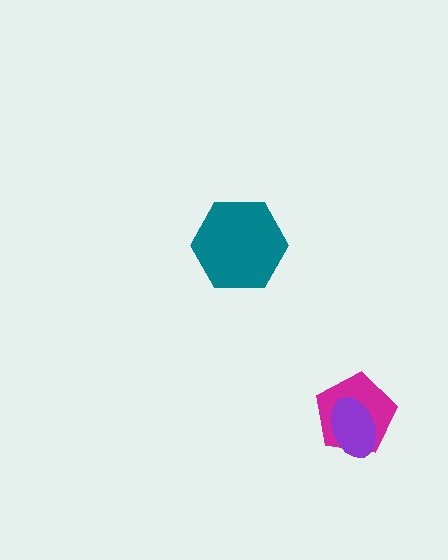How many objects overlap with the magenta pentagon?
1 object overlaps with the magenta pentagon.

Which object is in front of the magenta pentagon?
The purple ellipse is in front of the magenta pentagon.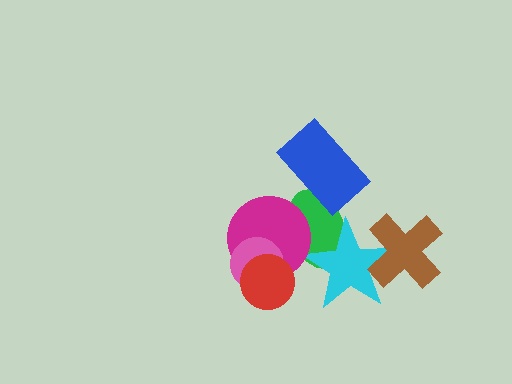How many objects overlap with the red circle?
2 objects overlap with the red circle.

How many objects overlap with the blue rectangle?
1 object overlaps with the blue rectangle.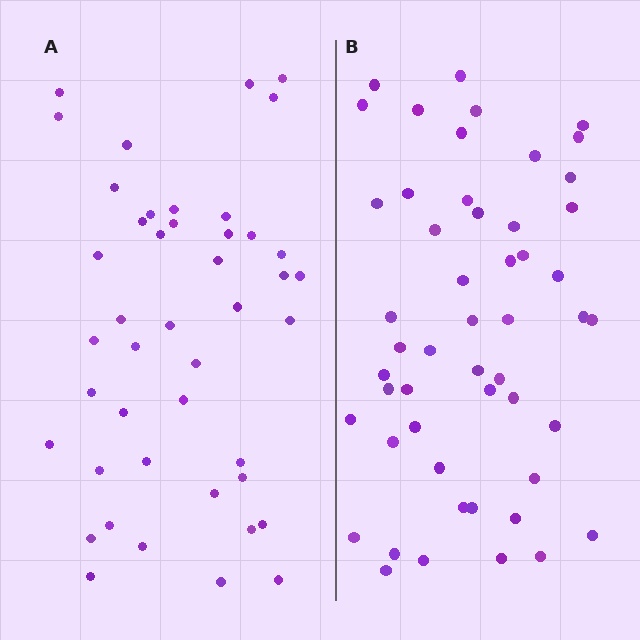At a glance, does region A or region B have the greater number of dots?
Region B (the right region) has more dots.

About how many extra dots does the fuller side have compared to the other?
Region B has roughly 8 or so more dots than region A.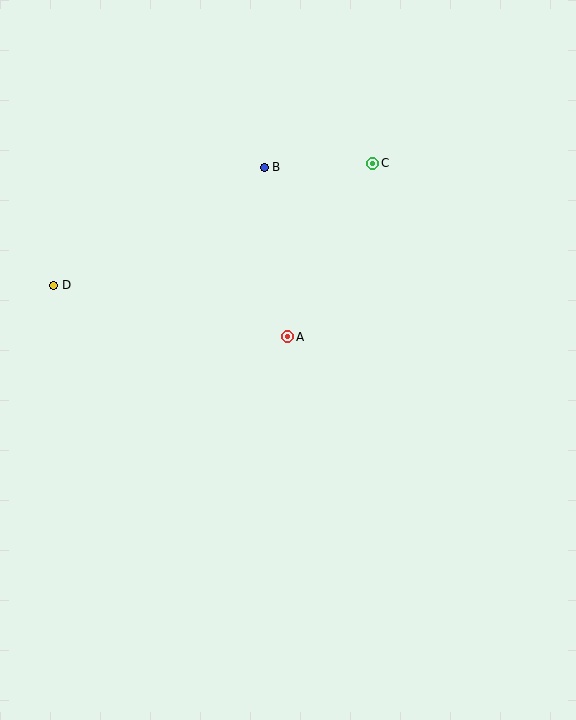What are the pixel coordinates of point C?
Point C is at (373, 163).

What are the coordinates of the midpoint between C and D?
The midpoint between C and D is at (213, 224).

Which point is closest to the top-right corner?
Point C is closest to the top-right corner.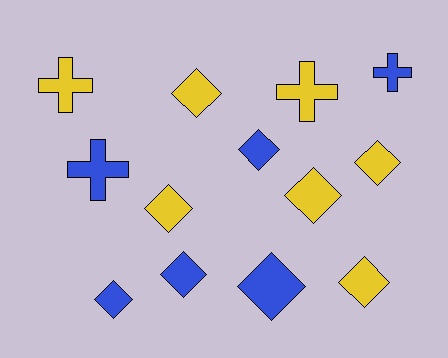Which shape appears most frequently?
Diamond, with 9 objects.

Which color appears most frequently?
Yellow, with 7 objects.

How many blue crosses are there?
There are 2 blue crosses.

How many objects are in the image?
There are 13 objects.